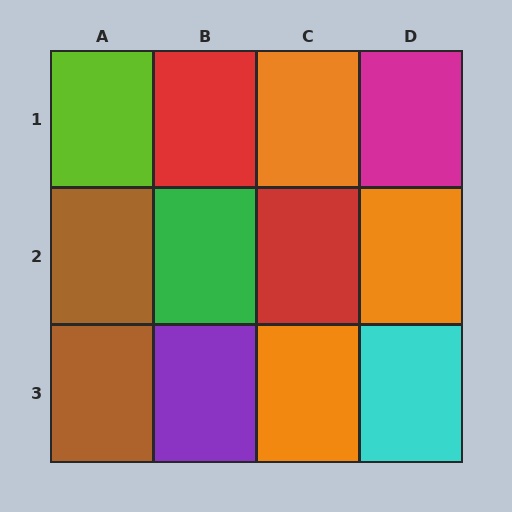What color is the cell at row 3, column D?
Cyan.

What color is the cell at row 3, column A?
Brown.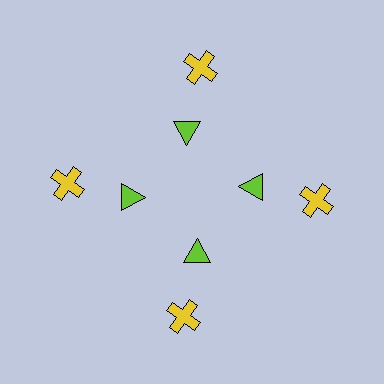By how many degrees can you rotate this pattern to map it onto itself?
The pattern maps onto itself every 90 degrees of rotation.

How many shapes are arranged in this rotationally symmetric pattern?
There are 8 shapes, arranged in 4 groups of 2.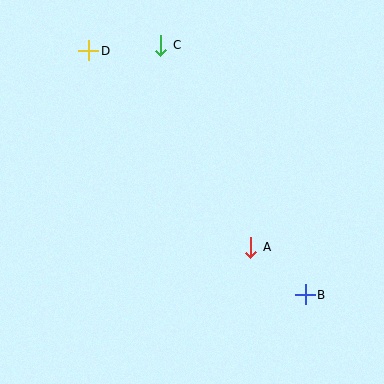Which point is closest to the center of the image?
Point A at (251, 247) is closest to the center.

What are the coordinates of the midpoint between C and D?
The midpoint between C and D is at (125, 48).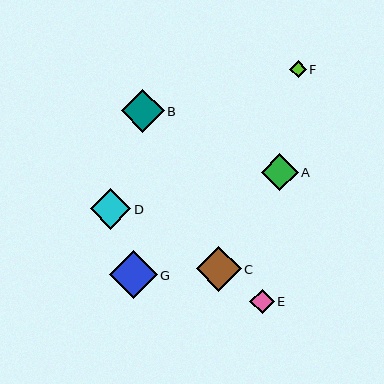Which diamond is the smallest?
Diamond F is the smallest with a size of approximately 17 pixels.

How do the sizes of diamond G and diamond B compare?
Diamond G and diamond B are approximately the same size.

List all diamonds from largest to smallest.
From largest to smallest: G, C, B, D, A, E, F.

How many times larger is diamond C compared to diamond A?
Diamond C is approximately 1.2 times the size of diamond A.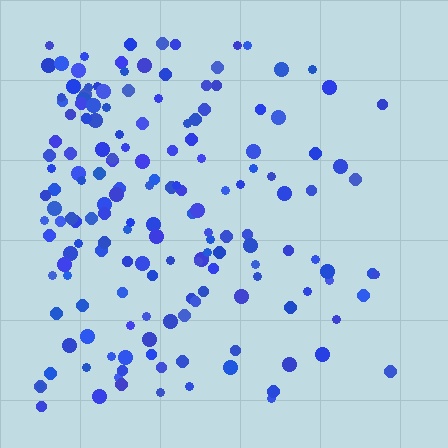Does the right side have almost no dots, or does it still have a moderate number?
Still a moderate number, just noticeably fewer than the left.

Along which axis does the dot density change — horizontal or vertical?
Horizontal.